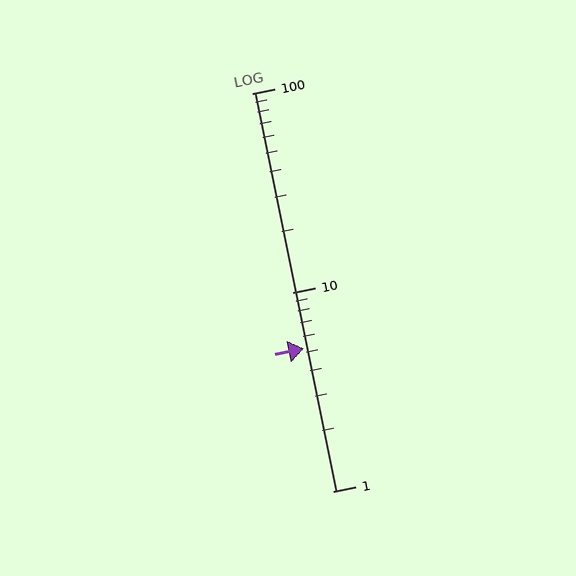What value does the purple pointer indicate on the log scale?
The pointer indicates approximately 5.2.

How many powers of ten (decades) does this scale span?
The scale spans 2 decades, from 1 to 100.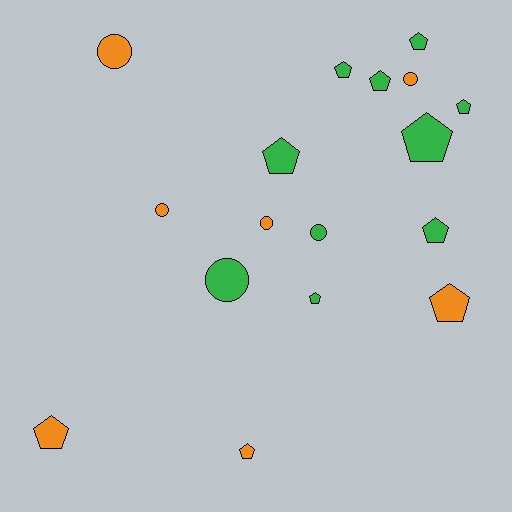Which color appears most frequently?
Green, with 10 objects.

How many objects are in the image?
There are 17 objects.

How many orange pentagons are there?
There are 3 orange pentagons.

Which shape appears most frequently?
Pentagon, with 11 objects.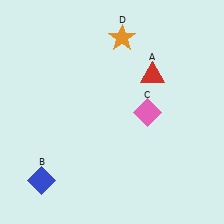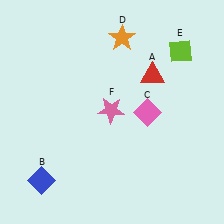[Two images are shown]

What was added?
A lime diamond (E), a pink star (F) were added in Image 2.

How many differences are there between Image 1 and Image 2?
There are 2 differences between the two images.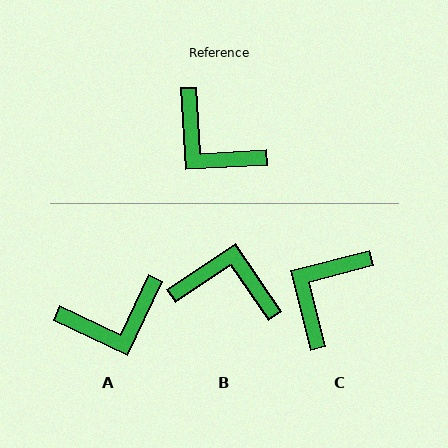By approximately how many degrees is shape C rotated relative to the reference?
Approximately 79 degrees clockwise.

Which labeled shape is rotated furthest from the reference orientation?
B, about 149 degrees away.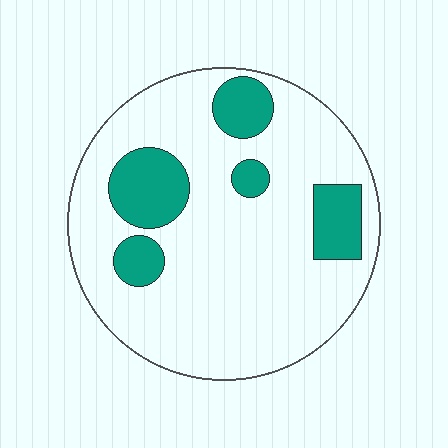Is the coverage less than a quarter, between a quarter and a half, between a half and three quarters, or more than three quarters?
Less than a quarter.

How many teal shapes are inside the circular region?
5.